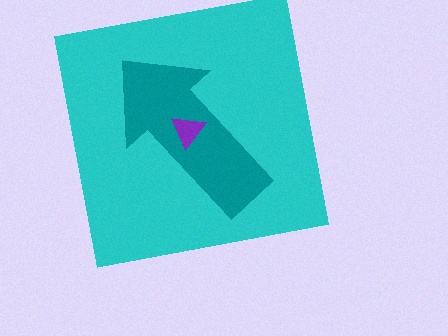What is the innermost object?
The purple triangle.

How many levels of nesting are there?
3.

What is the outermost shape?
The cyan square.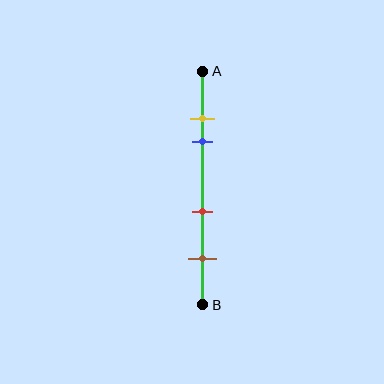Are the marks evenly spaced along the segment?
No, the marks are not evenly spaced.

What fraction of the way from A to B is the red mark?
The red mark is approximately 60% (0.6) of the way from A to B.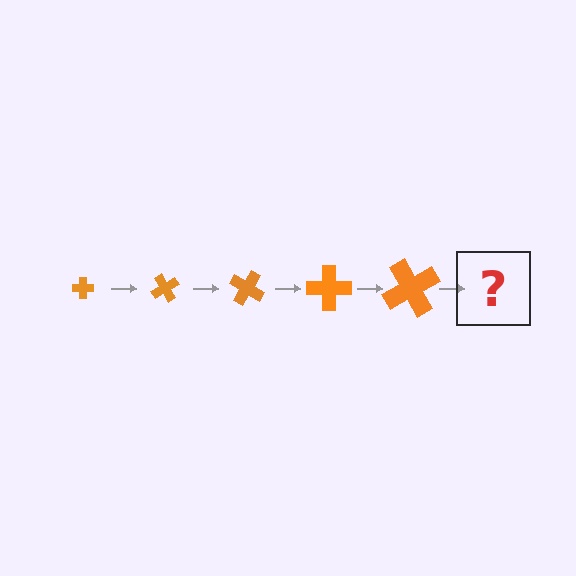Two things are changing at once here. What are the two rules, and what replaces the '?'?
The two rules are that the cross grows larger each step and it rotates 60 degrees each step. The '?' should be a cross, larger than the previous one and rotated 300 degrees from the start.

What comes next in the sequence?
The next element should be a cross, larger than the previous one and rotated 300 degrees from the start.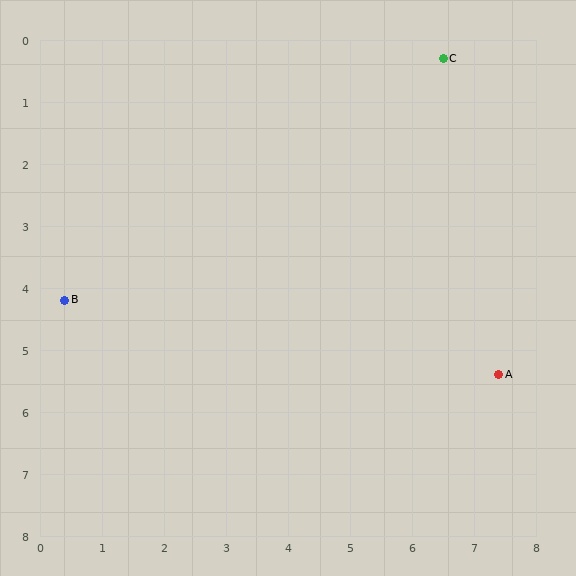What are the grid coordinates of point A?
Point A is at approximately (7.4, 5.4).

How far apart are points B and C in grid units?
Points B and C are about 7.2 grid units apart.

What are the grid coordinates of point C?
Point C is at approximately (6.5, 0.3).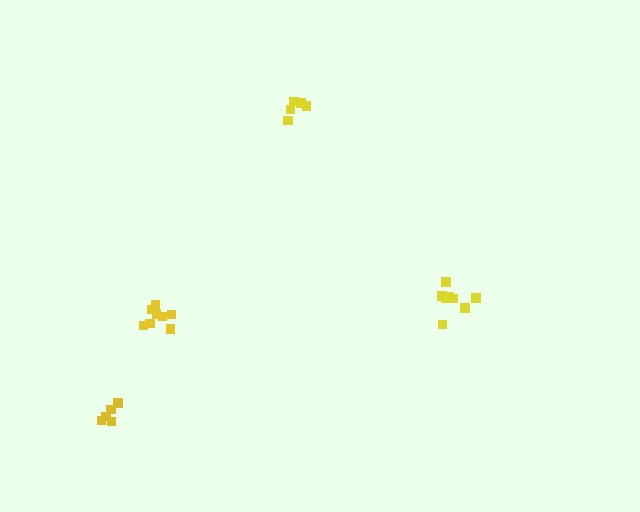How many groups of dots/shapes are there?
There are 4 groups.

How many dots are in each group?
Group 1: 5 dots, Group 2: 8 dots, Group 3: 5 dots, Group 4: 8 dots (26 total).